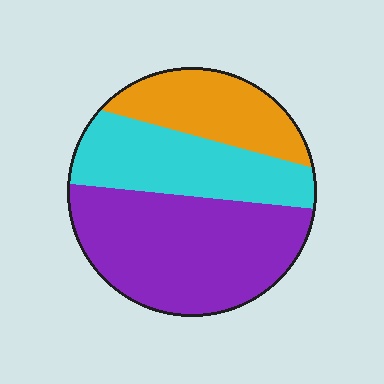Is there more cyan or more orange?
Cyan.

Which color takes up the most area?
Purple, at roughly 50%.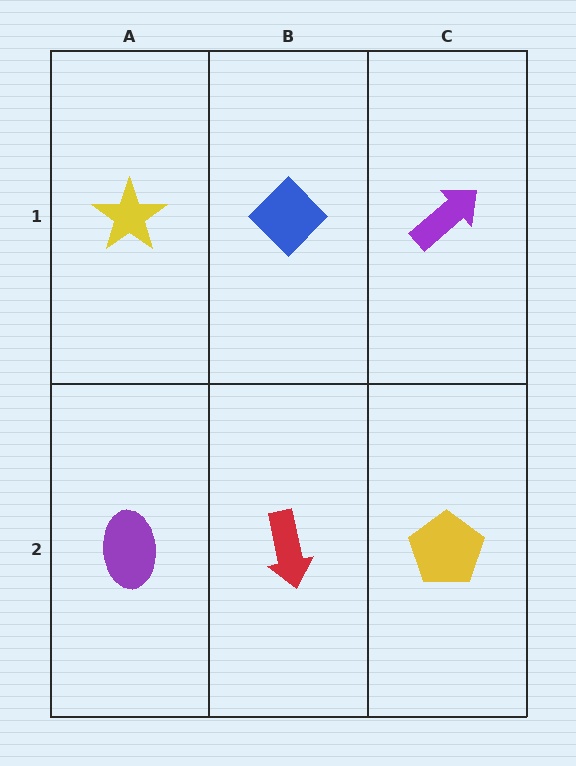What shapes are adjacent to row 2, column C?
A purple arrow (row 1, column C), a red arrow (row 2, column B).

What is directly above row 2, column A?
A yellow star.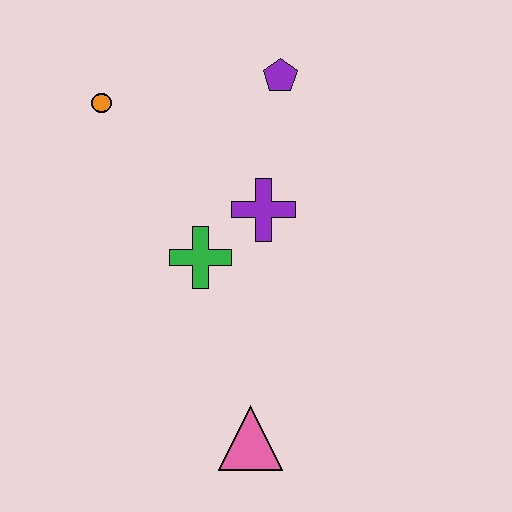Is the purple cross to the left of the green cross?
No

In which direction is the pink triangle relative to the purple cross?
The pink triangle is below the purple cross.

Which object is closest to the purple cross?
The green cross is closest to the purple cross.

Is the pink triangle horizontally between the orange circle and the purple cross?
Yes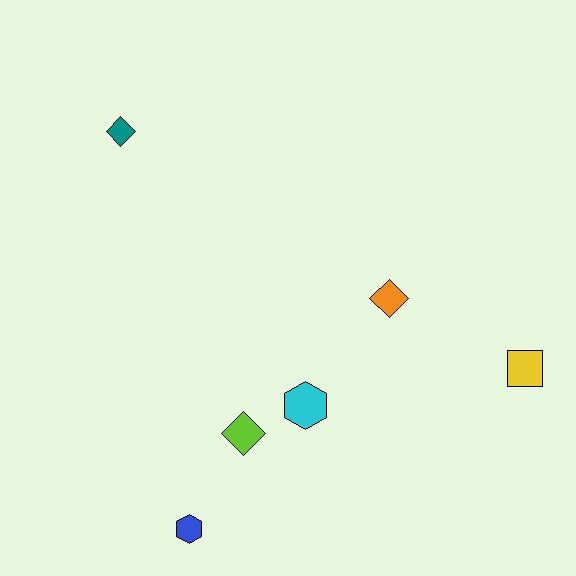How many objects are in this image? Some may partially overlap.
There are 6 objects.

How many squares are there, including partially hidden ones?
There is 1 square.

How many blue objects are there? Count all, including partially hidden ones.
There is 1 blue object.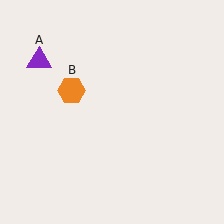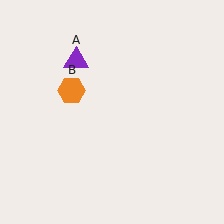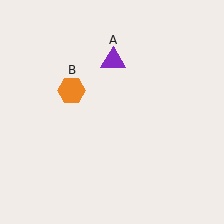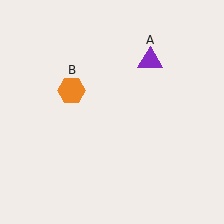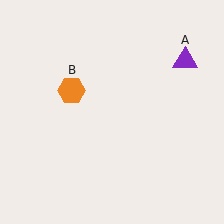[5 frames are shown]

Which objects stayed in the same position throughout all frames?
Orange hexagon (object B) remained stationary.